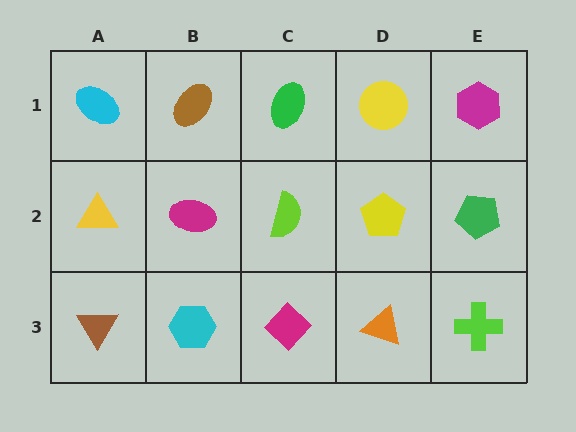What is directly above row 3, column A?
A yellow triangle.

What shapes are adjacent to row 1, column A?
A yellow triangle (row 2, column A), a brown ellipse (row 1, column B).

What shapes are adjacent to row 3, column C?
A lime semicircle (row 2, column C), a cyan hexagon (row 3, column B), an orange triangle (row 3, column D).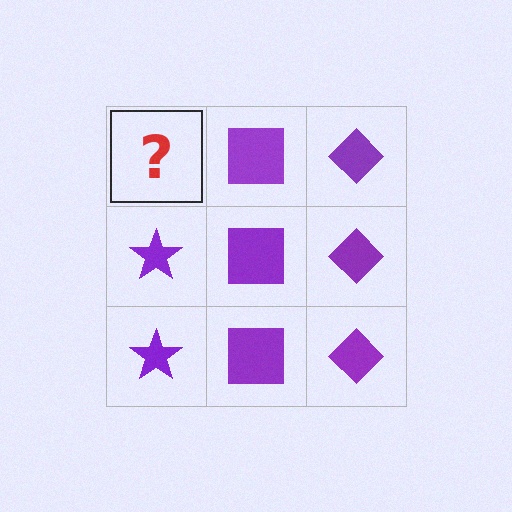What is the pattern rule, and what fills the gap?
The rule is that each column has a consistent shape. The gap should be filled with a purple star.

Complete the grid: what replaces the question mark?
The question mark should be replaced with a purple star.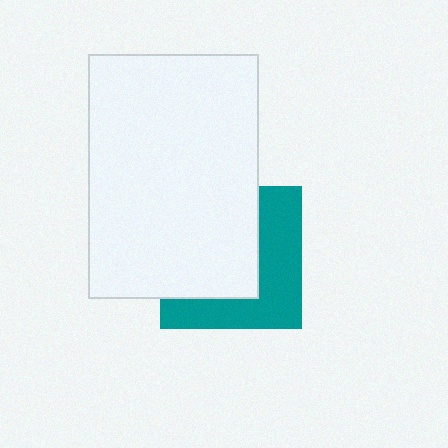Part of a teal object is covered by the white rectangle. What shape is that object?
It is a square.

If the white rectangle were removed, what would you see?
You would see the complete teal square.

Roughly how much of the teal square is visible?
A small part of it is visible (roughly 44%).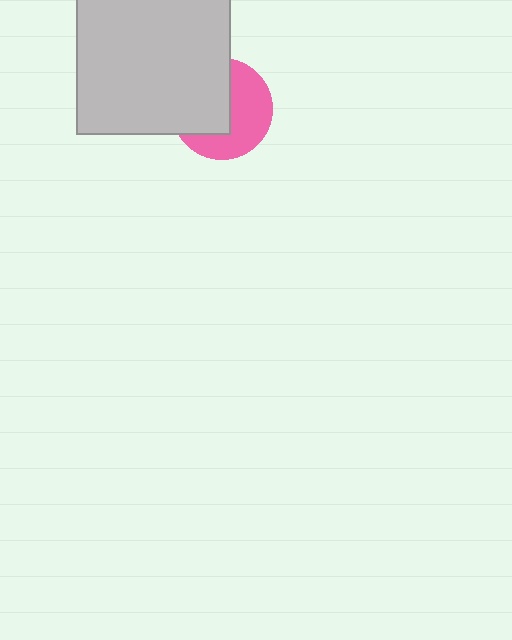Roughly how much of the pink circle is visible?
About half of it is visible (roughly 50%).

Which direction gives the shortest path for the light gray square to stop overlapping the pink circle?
Moving left gives the shortest separation.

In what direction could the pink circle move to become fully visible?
The pink circle could move right. That would shift it out from behind the light gray square entirely.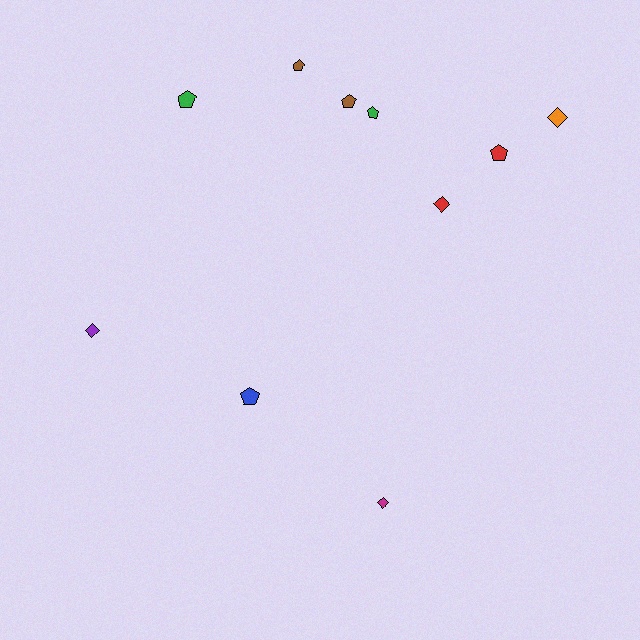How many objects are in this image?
There are 10 objects.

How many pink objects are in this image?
There are no pink objects.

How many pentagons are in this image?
There are 6 pentagons.